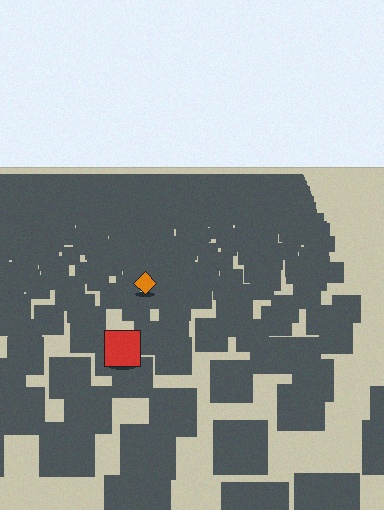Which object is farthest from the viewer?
The orange diamond is farthest from the viewer. It appears smaller and the ground texture around it is denser.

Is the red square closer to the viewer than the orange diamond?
Yes. The red square is closer — you can tell from the texture gradient: the ground texture is coarser near it.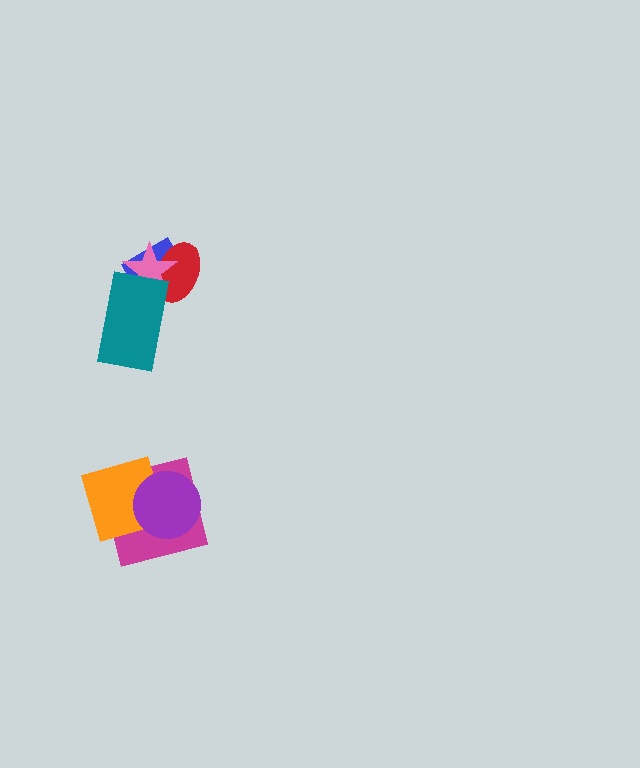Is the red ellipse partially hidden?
Yes, it is partially covered by another shape.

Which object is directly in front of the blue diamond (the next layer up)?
The red ellipse is directly in front of the blue diamond.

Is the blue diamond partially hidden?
Yes, it is partially covered by another shape.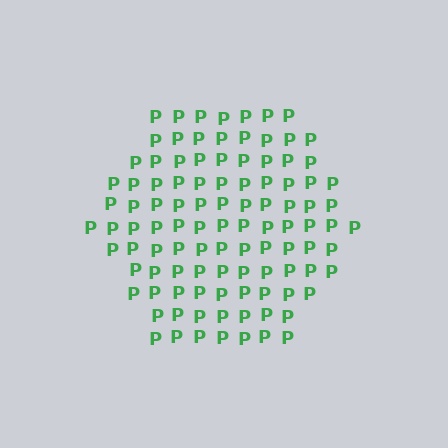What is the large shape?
The large shape is a hexagon.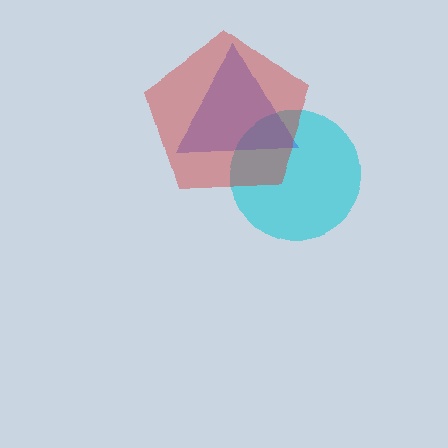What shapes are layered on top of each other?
The layered shapes are: a cyan circle, a blue triangle, a red pentagon.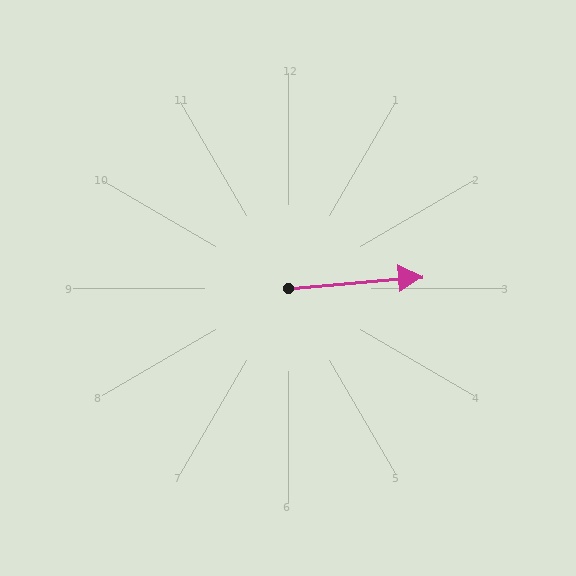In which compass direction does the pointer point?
East.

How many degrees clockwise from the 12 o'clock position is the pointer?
Approximately 85 degrees.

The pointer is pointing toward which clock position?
Roughly 3 o'clock.